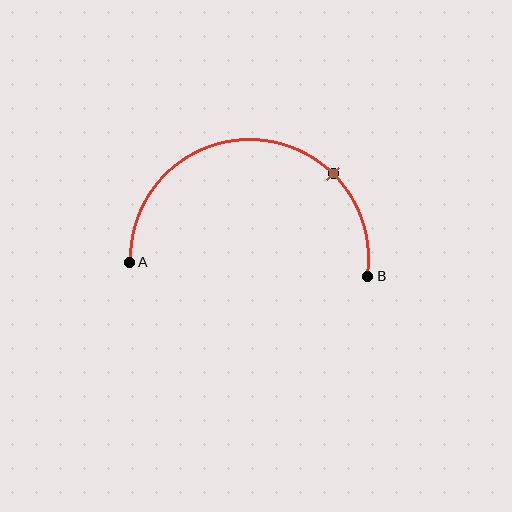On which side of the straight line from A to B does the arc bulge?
The arc bulges above the straight line connecting A and B.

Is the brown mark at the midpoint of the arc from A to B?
No. The brown mark lies on the arc but is closer to endpoint B. The arc midpoint would be at the point on the curve equidistant along the arc from both A and B.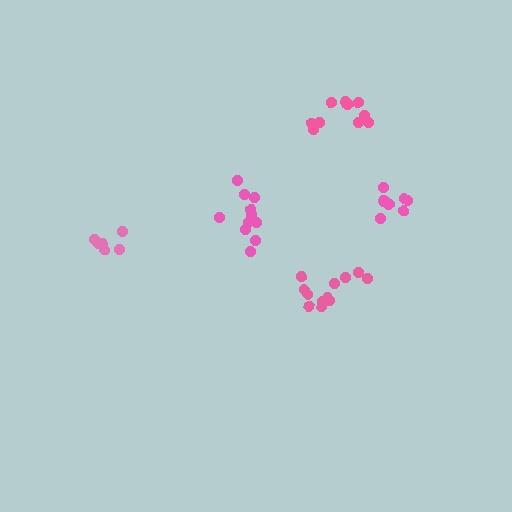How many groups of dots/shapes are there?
There are 5 groups.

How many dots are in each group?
Group 1: 8 dots, Group 2: 6 dots, Group 3: 10 dots, Group 4: 12 dots, Group 5: 11 dots (47 total).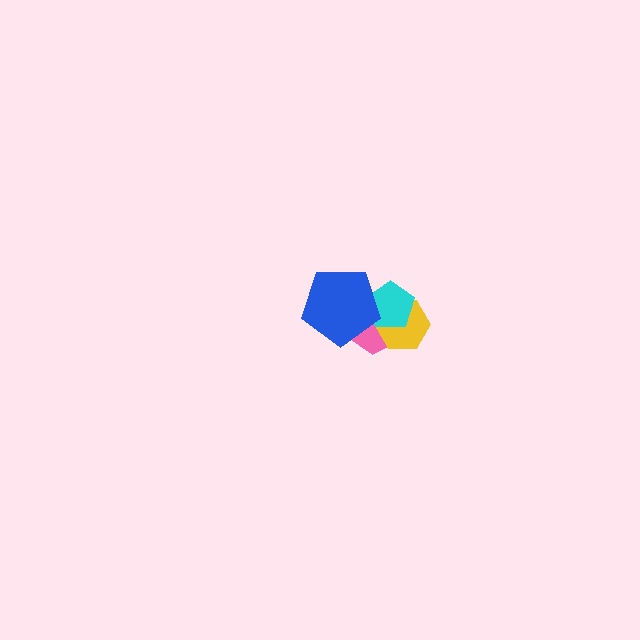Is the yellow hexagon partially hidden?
Yes, it is partially covered by another shape.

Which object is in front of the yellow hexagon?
The cyan pentagon is in front of the yellow hexagon.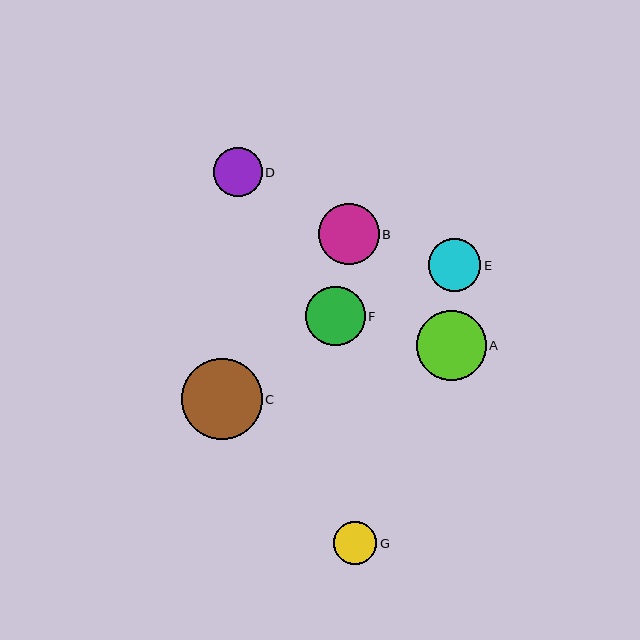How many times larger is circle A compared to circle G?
Circle A is approximately 1.6 times the size of circle G.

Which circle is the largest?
Circle C is the largest with a size of approximately 81 pixels.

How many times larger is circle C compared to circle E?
Circle C is approximately 1.5 times the size of circle E.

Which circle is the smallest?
Circle G is the smallest with a size of approximately 43 pixels.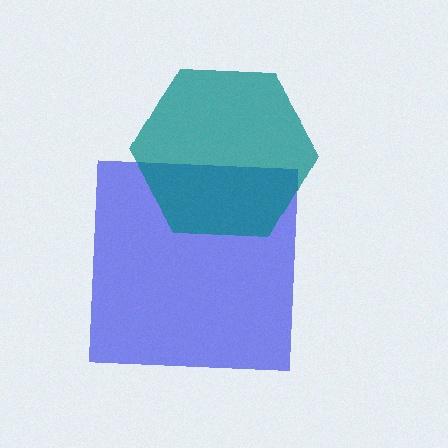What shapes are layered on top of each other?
The layered shapes are: a blue square, a teal hexagon.